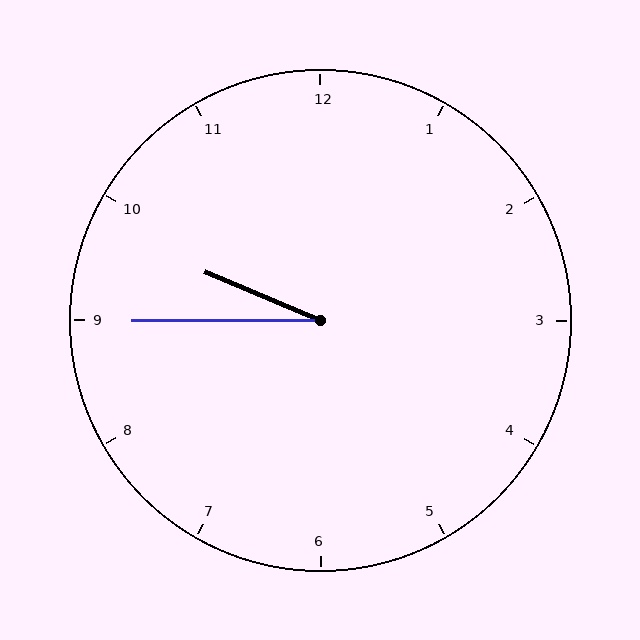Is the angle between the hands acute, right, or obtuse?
It is acute.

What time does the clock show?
9:45.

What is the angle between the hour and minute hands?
Approximately 22 degrees.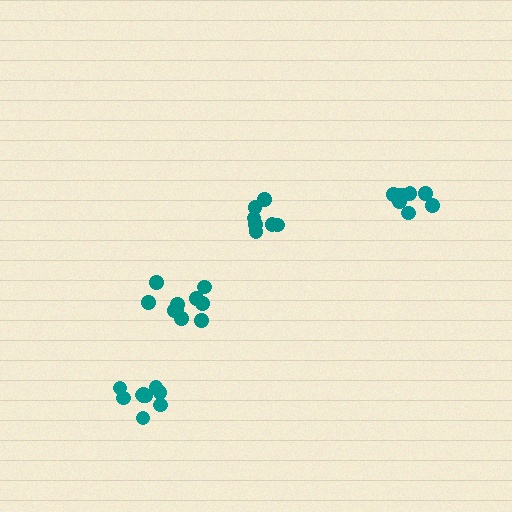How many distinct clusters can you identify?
There are 4 distinct clusters.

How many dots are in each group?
Group 1: 10 dots, Group 2: 10 dots, Group 3: 7 dots, Group 4: 8 dots (35 total).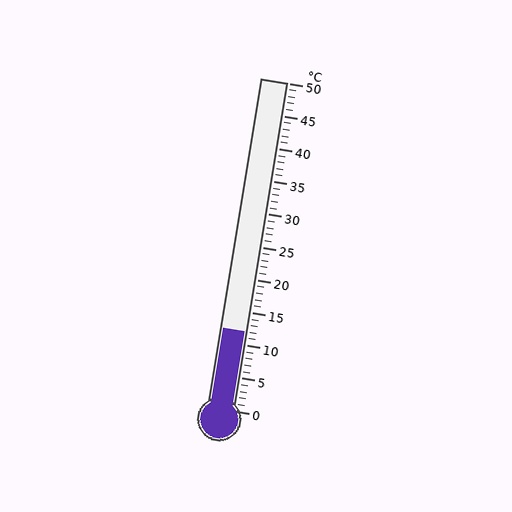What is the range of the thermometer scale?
The thermometer scale ranges from 0°C to 50°C.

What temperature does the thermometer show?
The thermometer shows approximately 12°C.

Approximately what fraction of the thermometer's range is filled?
The thermometer is filled to approximately 25% of its range.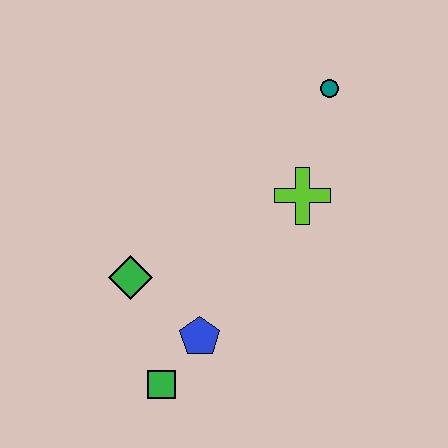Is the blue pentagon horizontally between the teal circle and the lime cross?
No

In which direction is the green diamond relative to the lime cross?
The green diamond is to the left of the lime cross.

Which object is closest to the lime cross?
The teal circle is closest to the lime cross.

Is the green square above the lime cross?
No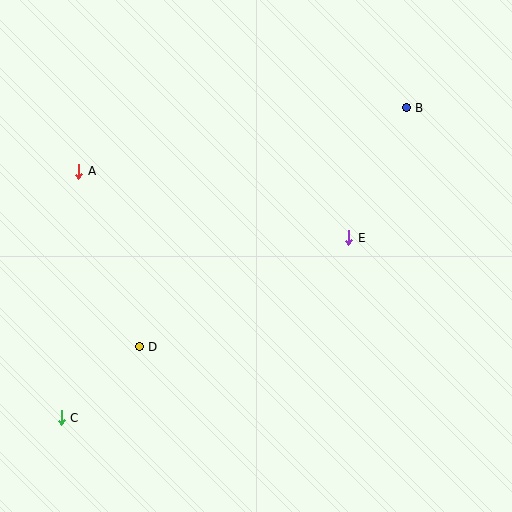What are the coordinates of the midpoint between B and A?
The midpoint between B and A is at (242, 140).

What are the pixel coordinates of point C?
Point C is at (61, 418).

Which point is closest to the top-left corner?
Point A is closest to the top-left corner.